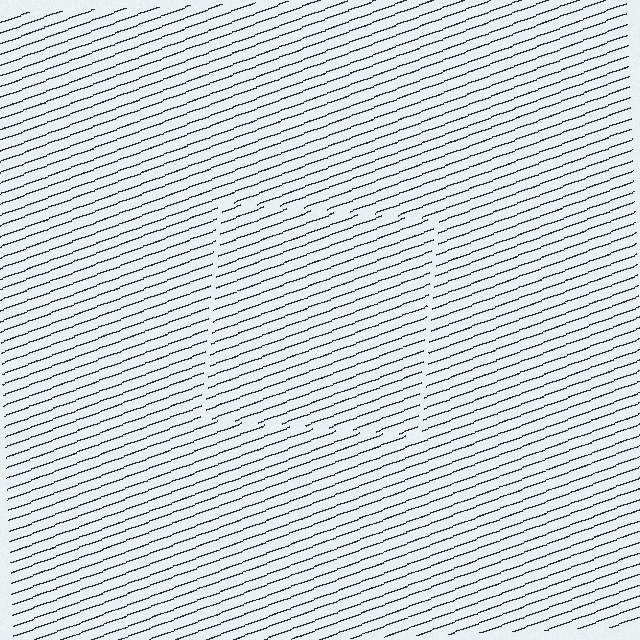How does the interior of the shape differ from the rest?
The interior of the shape contains the same grating, shifted by half a period — the contour is defined by the phase discontinuity where line-ends from the inner and outer gratings abut.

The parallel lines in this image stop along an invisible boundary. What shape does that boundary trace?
An illusory square. The interior of the shape contains the same grating, shifted by half a period — the contour is defined by the phase discontinuity where line-ends from the inner and outer gratings abut.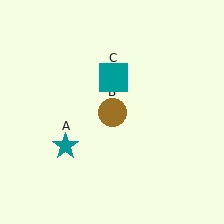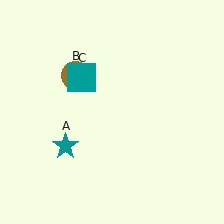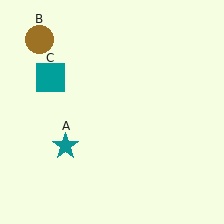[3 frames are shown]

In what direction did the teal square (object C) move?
The teal square (object C) moved left.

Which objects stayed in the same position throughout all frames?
Teal star (object A) remained stationary.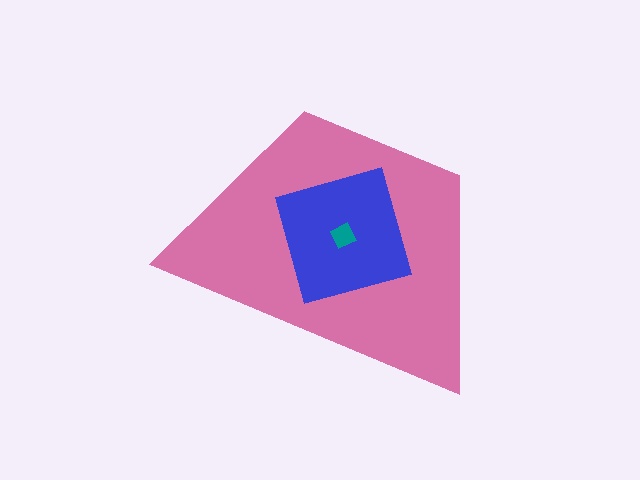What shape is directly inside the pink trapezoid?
The blue square.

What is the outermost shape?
The pink trapezoid.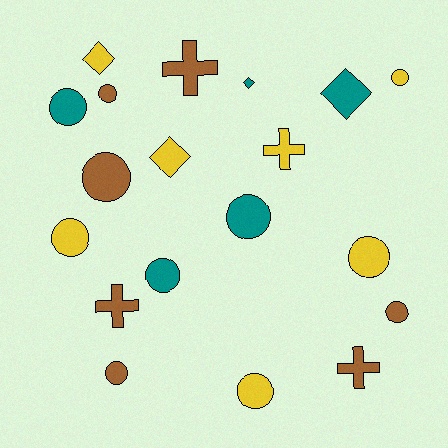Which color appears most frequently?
Yellow, with 7 objects.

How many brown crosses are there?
There are 3 brown crosses.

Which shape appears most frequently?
Circle, with 11 objects.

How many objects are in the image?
There are 19 objects.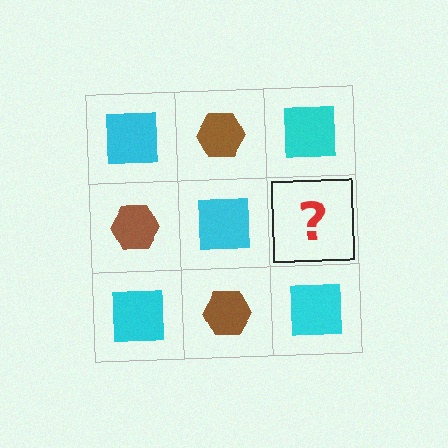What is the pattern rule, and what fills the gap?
The rule is that it alternates cyan square and brown hexagon in a checkerboard pattern. The gap should be filled with a brown hexagon.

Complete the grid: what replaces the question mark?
The question mark should be replaced with a brown hexagon.